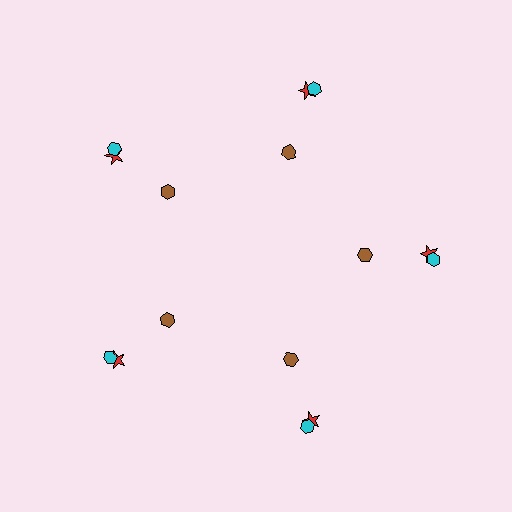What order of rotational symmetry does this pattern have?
This pattern has 5-fold rotational symmetry.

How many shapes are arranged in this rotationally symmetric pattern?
There are 15 shapes, arranged in 5 groups of 3.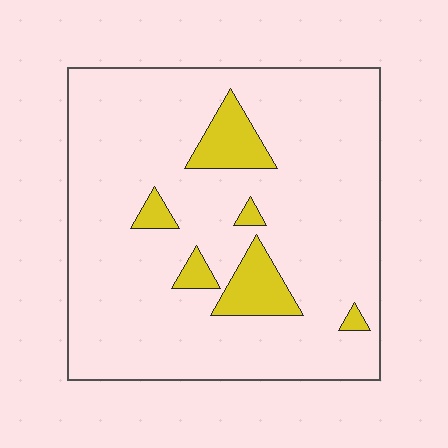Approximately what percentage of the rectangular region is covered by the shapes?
Approximately 10%.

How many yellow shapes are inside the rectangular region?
6.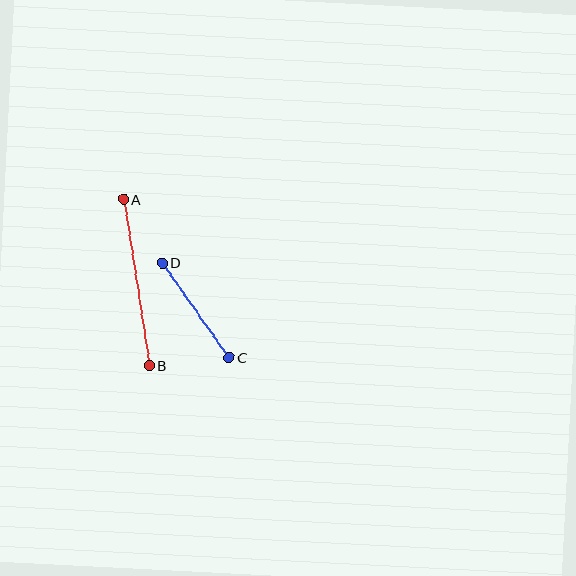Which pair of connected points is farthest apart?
Points A and B are farthest apart.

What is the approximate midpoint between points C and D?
The midpoint is at approximately (196, 310) pixels.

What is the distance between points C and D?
The distance is approximately 116 pixels.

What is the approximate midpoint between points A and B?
The midpoint is at approximately (137, 282) pixels.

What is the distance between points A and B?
The distance is approximately 168 pixels.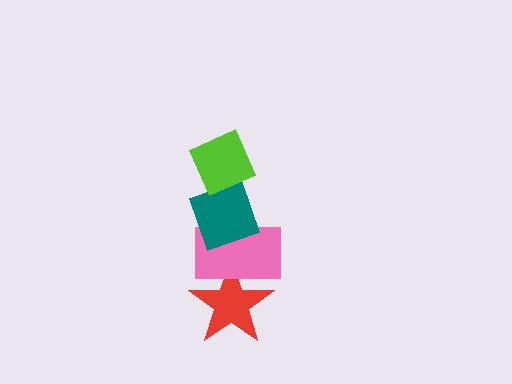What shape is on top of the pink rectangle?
The teal diamond is on top of the pink rectangle.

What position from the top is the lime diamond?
The lime diamond is 1st from the top.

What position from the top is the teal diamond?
The teal diamond is 2nd from the top.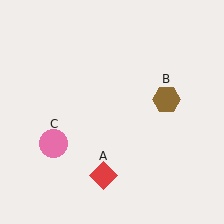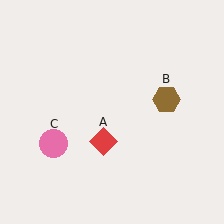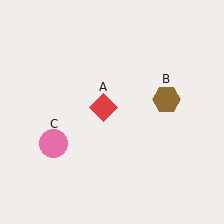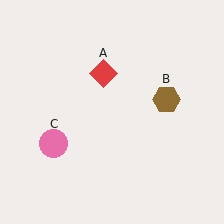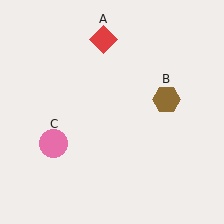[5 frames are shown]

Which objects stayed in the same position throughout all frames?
Brown hexagon (object B) and pink circle (object C) remained stationary.